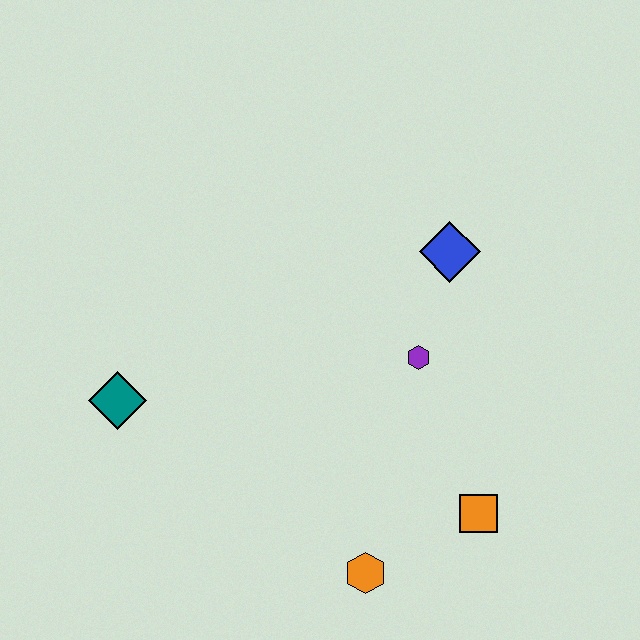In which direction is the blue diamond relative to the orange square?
The blue diamond is above the orange square.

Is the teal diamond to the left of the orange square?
Yes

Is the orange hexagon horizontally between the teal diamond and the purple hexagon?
Yes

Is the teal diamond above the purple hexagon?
No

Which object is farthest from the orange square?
The teal diamond is farthest from the orange square.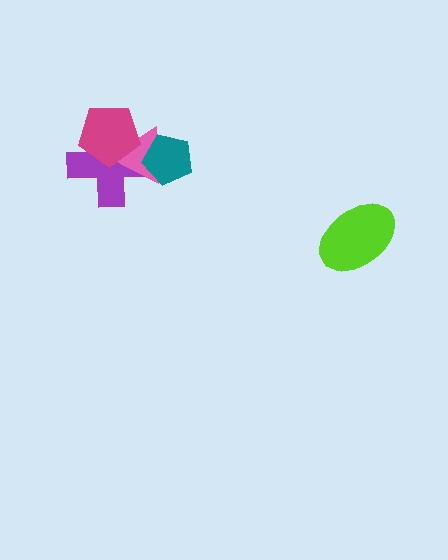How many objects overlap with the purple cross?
3 objects overlap with the purple cross.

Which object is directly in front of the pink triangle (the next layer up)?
The teal pentagon is directly in front of the pink triangle.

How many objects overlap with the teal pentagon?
2 objects overlap with the teal pentagon.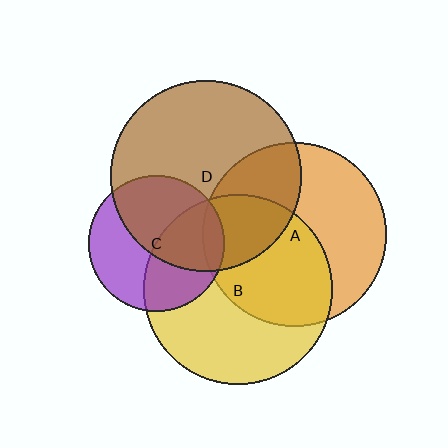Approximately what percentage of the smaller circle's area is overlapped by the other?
Approximately 50%.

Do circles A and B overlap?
Yes.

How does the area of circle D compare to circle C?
Approximately 2.0 times.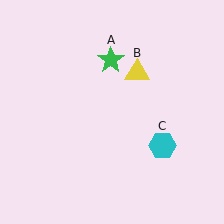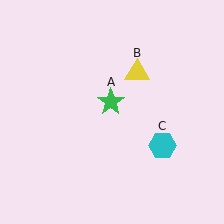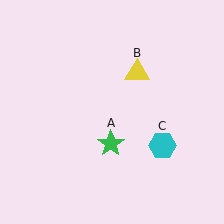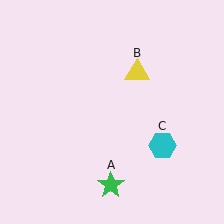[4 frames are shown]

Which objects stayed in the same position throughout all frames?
Yellow triangle (object B) and cyan hexagon (object C) remained stationary.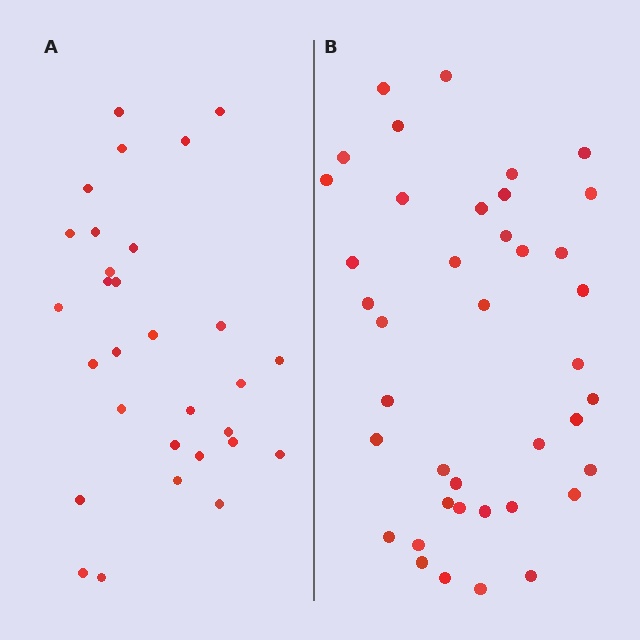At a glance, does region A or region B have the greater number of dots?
Region B (the right region) has more dots.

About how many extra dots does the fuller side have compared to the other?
Region B has roughly 10 or so more dots than region A.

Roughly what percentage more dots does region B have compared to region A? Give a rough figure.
About 35% more.